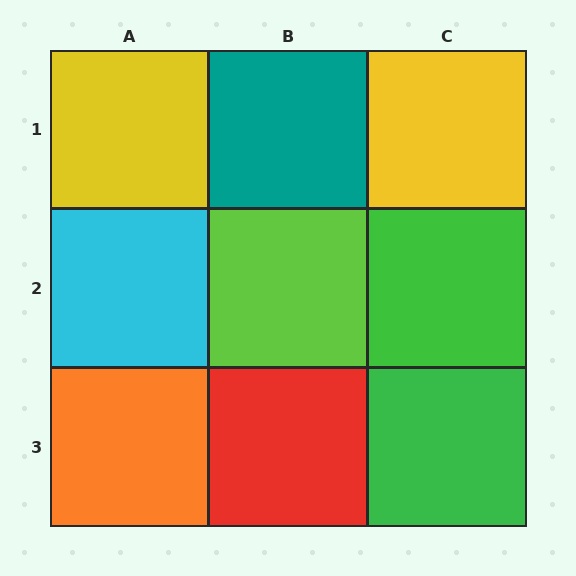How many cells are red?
1 cell is red.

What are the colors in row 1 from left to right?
Yellow, teal, yellow.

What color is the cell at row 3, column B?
Red.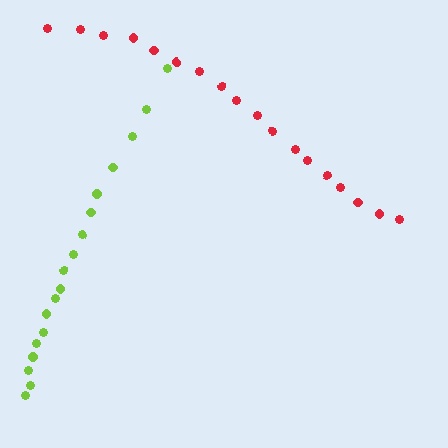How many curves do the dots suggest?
There are 2 distinct paths.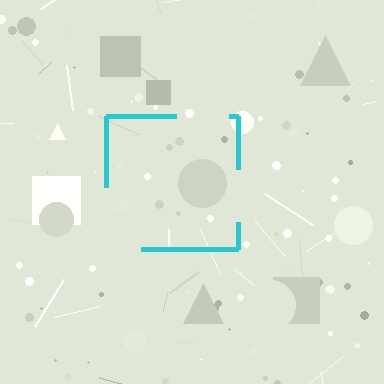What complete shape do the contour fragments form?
The contour fragments form a square.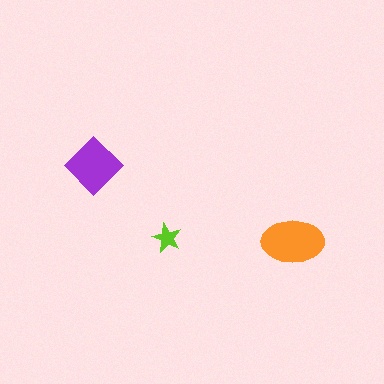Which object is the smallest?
The lime star.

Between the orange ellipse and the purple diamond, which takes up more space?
The orange ellipse.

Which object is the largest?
The orange ellipse.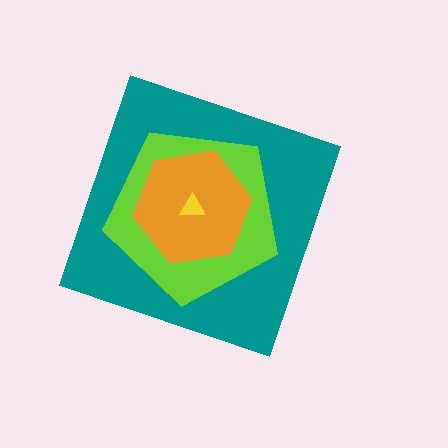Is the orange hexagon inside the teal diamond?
Yes.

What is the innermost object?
The yellow triangle.